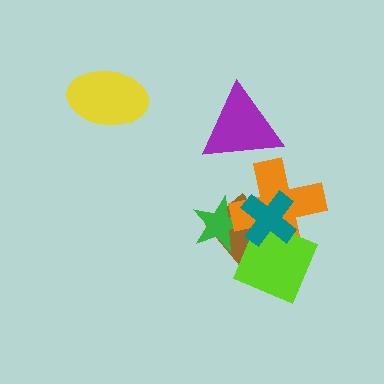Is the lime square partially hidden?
Yes, it is partially covered by another shape.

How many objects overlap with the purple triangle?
0 objects overlap with the purple triangle.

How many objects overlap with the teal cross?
4 objects overlap with the teal cross.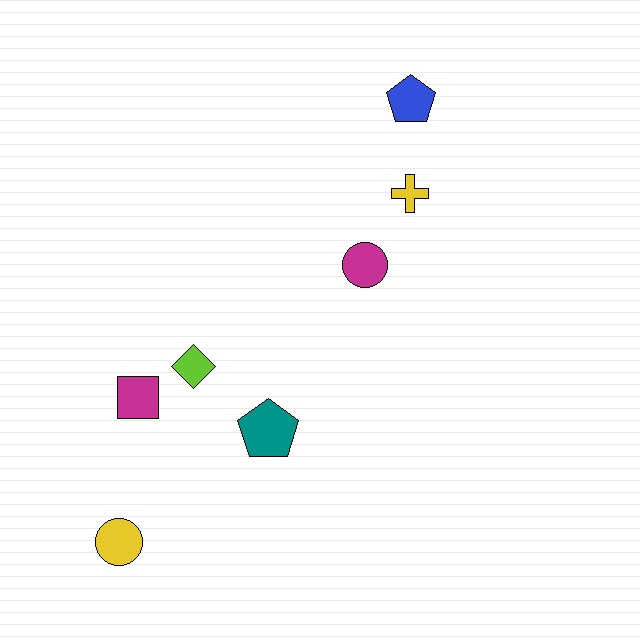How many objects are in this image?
There are 7 objects.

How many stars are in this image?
There are no stars.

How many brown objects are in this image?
There are no brown objects.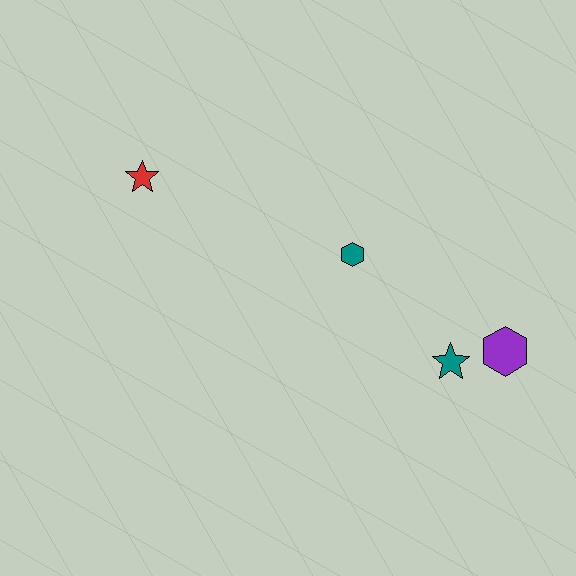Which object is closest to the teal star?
The purple hexagon is closest to the teal star.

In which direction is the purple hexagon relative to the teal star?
The purple hexagon is to the right of the teal star.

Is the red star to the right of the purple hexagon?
No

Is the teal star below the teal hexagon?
Yes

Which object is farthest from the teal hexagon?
The red star is farthest from the teal hexagon.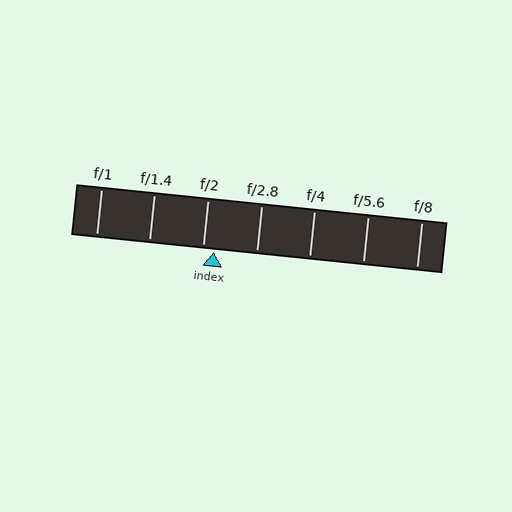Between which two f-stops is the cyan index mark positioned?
The index mark is between f/2 and f/2.8.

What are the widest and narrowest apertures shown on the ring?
The widest aperture shown is f/1 and the narrowest is f/8.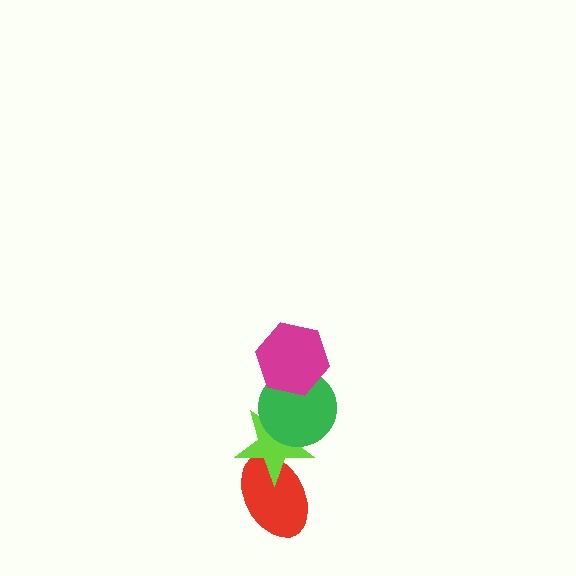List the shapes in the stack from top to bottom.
From top to bottom: the magenta hexagon, the green circle, the lime star, the red ellipse.